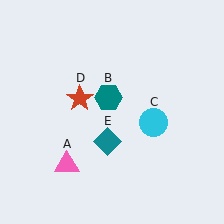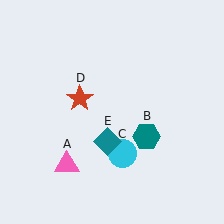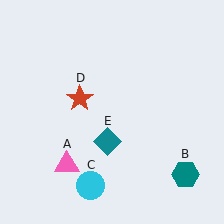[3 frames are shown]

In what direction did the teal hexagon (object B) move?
The teal hexagon (object B) moved down and to the right.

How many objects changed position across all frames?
2 objects changed position: teal hexagon (object B), cyan circle (object C).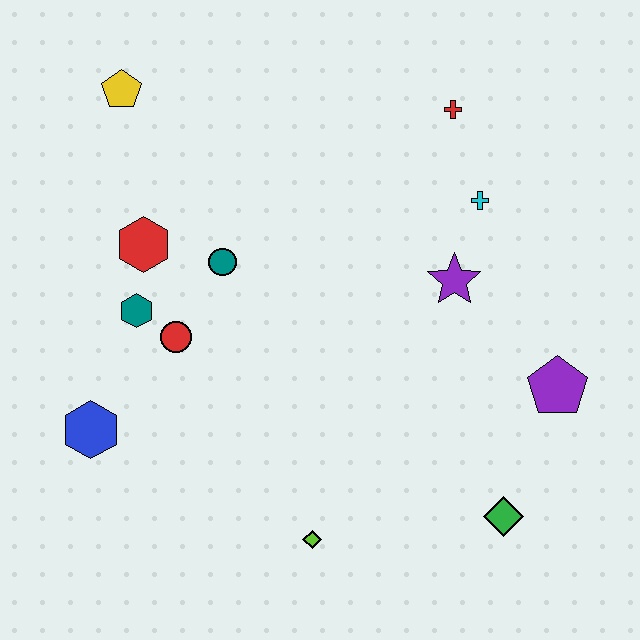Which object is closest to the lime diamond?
The green diamond is closest to the lime diamond.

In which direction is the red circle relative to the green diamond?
The red circle is to the left of the green diamond.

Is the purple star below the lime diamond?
No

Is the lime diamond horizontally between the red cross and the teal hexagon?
Yes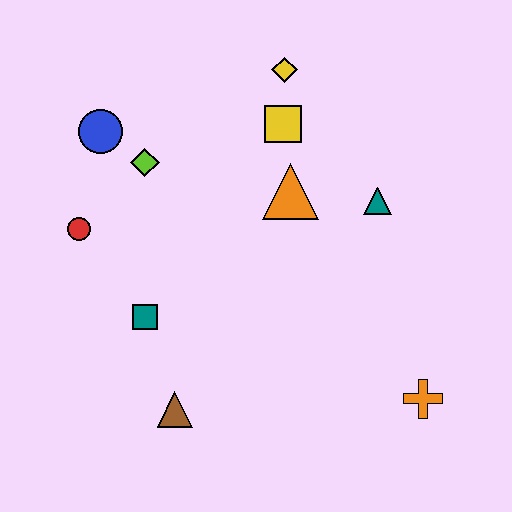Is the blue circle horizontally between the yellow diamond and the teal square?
No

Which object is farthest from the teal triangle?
The red circle is farthest from the teal triangle.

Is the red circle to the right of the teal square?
No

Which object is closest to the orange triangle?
The yellow square is closest to the orange triangle.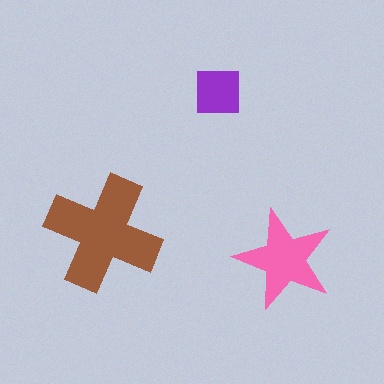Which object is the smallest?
The purple square.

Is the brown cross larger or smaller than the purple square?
Larger.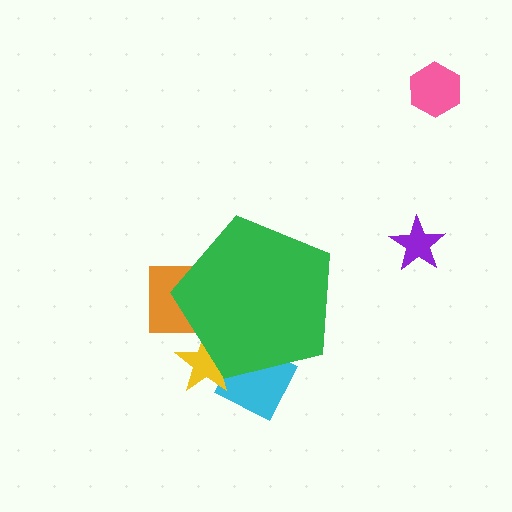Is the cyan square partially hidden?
Yes, the cyan square is partially hidden behind the green pentagon.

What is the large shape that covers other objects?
A green pentagon.